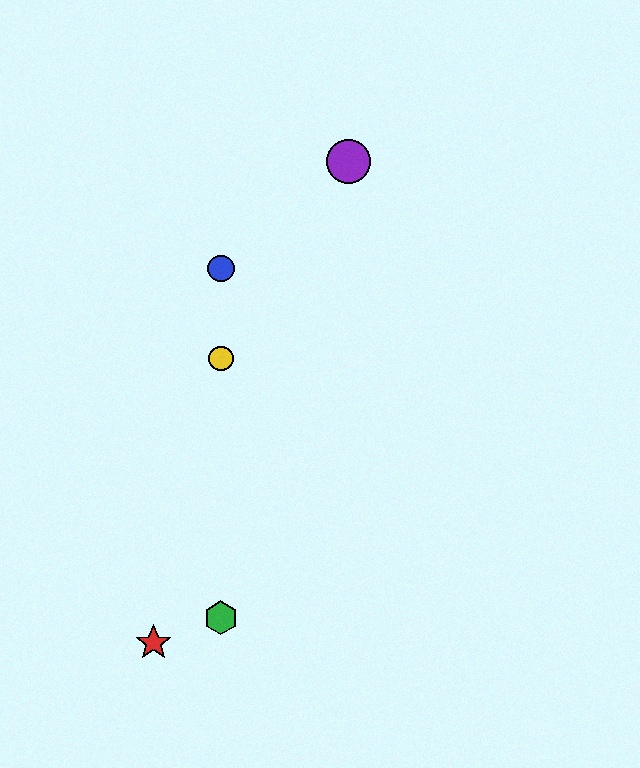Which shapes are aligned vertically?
The blue circle, the green hexagon, the yellow circle are aligned vertically.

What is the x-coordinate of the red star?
The red star is at x≈153.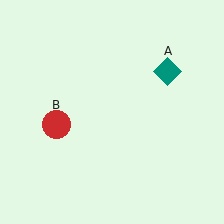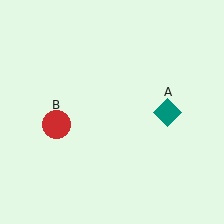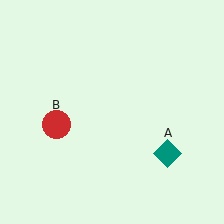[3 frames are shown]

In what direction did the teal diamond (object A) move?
The teal diamond (object A) moved down.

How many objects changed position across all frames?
1 object changed position: teal diamond (object A).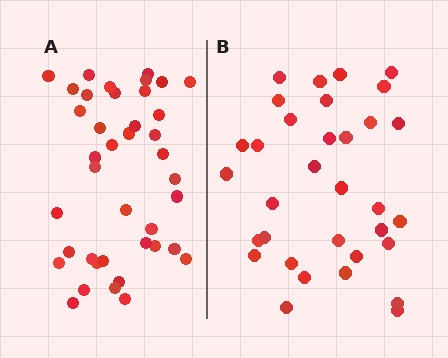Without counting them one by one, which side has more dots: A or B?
Region A (the left region) has more dots.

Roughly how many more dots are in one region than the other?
Region A has roughly 8 or so more dots than region B.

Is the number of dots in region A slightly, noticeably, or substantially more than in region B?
Region A has only slightly more — the two regions are fairly close. The ratio is roughly 1.2 to 1.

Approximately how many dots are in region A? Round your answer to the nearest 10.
About 40 dots.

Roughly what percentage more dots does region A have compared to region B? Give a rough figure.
About 20% more.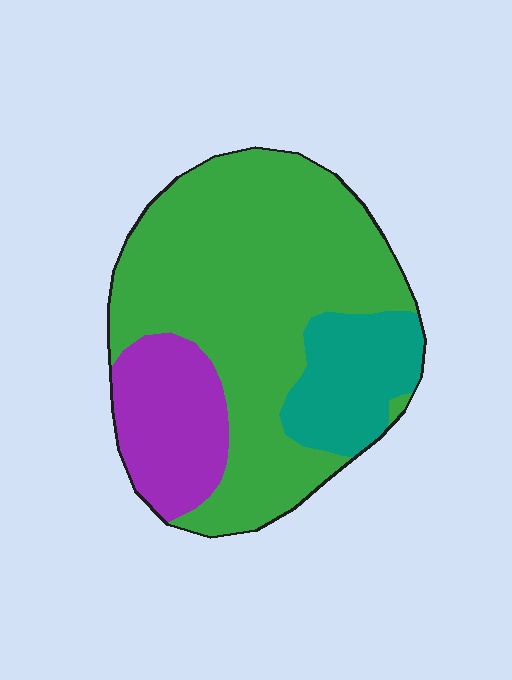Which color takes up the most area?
Green, at roughly 65%.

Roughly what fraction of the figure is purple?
Purple takes up about one fifth (1/5) of the figure.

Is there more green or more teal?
Green.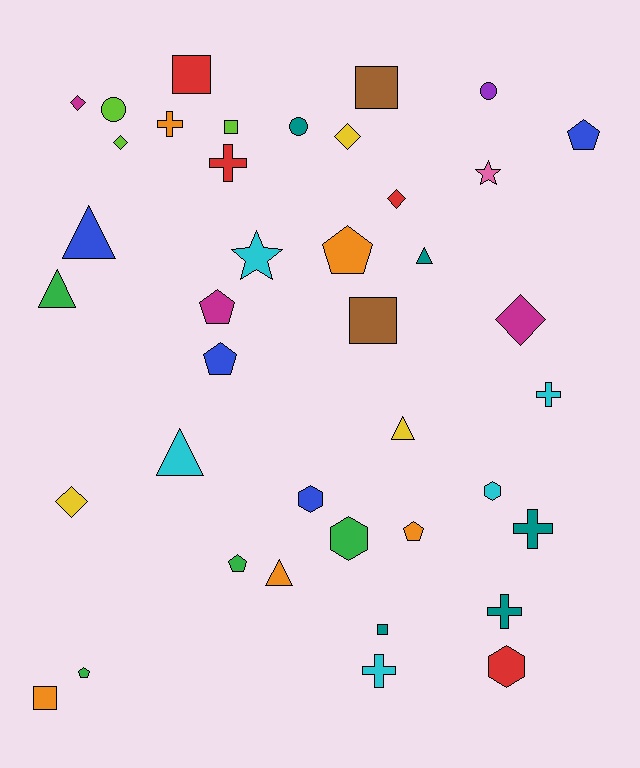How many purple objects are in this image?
There is 1 purple object.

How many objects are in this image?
There are 40 objects.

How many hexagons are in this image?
There are 4 hexagons.